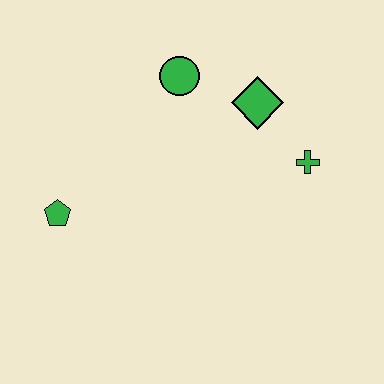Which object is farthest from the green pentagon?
The green cross is farthest from the green pentagon.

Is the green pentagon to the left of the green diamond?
Yes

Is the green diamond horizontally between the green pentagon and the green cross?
Yes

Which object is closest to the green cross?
The green diamond is closest to the green cross.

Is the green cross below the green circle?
Yes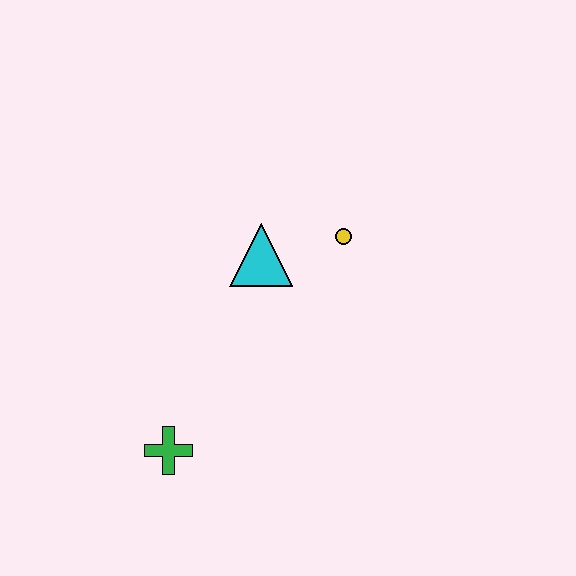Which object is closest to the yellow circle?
The cyan triangle is closest to the yellow circle.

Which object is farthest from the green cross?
The yellow circle is farthest from the green cross.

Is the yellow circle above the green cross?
Yes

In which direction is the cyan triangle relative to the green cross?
The cyan triangle is above the green cross.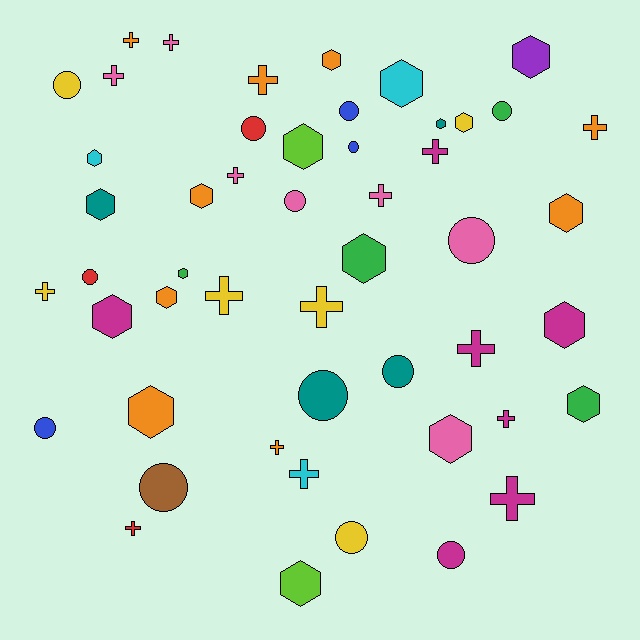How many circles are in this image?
There are 14 circles.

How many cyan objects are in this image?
There are 3 cyan objects.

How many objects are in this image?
There are 50 objects.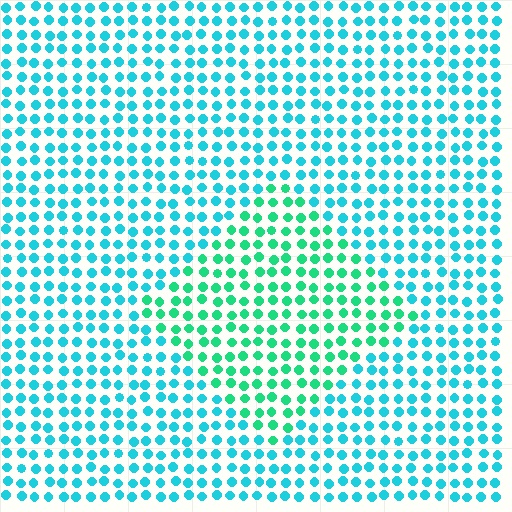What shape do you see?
I see a diamond.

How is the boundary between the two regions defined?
The boundary is defined purely by a slight shift in hue (about 33 degrees). Spacing, size, and orientation are identical on both sides.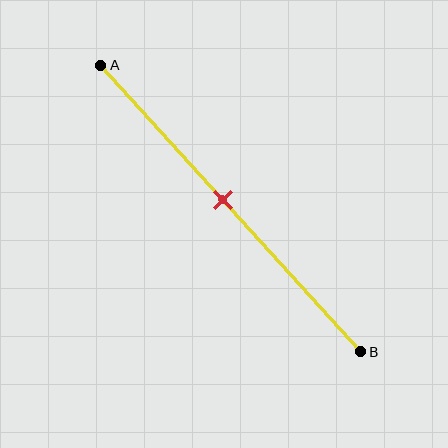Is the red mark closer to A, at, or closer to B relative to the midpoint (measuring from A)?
The red mark is approximately at the midpoint of segment AB.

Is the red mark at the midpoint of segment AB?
Yes, the mark is approximately at the midpoint.